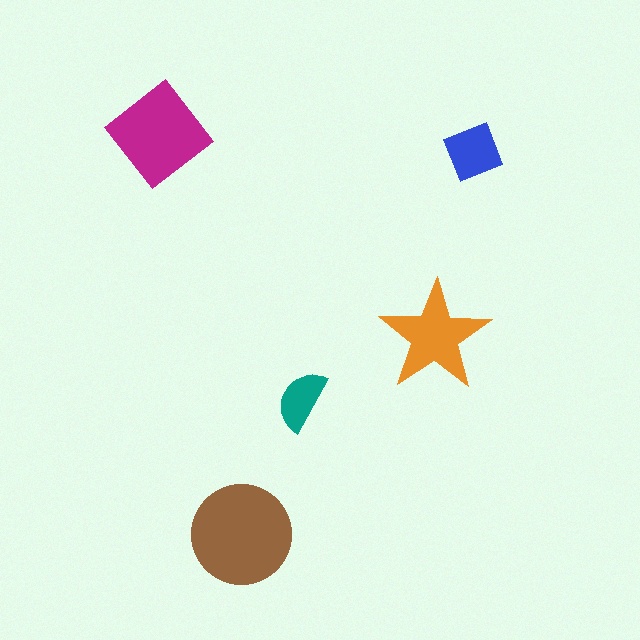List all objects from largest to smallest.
The brown circle, the magenta diamond, the orange star, the blue diamond, the teal semicircle.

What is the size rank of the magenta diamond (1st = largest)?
2nd.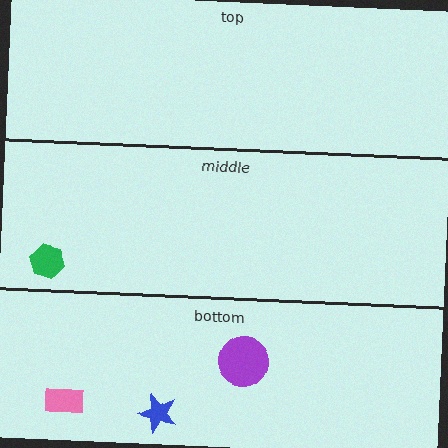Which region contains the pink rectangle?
The bottom region.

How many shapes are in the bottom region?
3.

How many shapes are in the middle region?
1.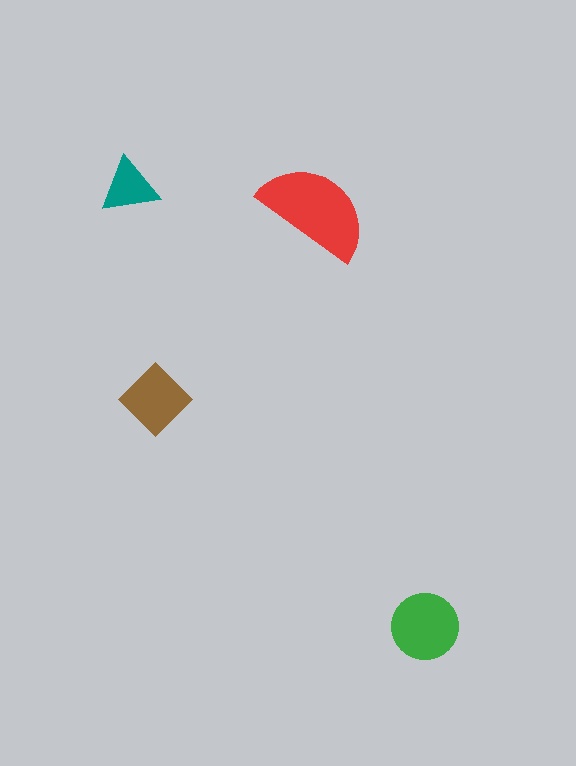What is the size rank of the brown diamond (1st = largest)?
3rd.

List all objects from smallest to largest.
The teal triangle, the brown diamond, the green circle, the red semicircle.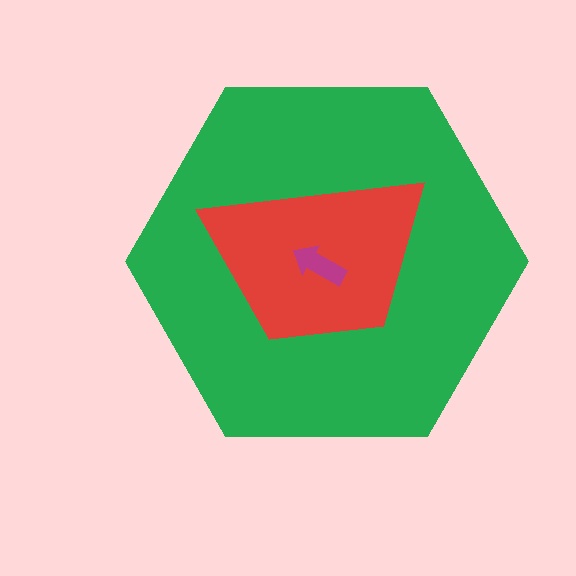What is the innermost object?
The magenta arrow.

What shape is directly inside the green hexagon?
The red trapezoid.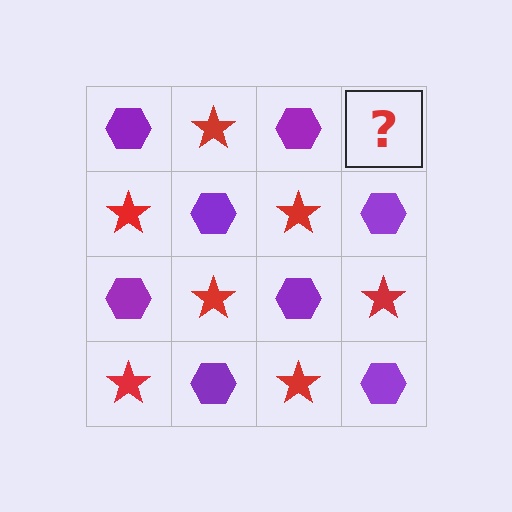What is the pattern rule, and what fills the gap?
The rule is that it alternates purple hexagon and red star in a checkerboard pattern. The gap should be filled with a red star.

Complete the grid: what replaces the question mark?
The question mark should be replaced with a red star.